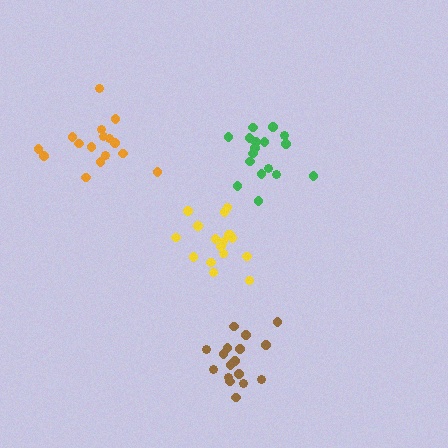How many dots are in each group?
Group 1: 17 dots, Group 2: 17 dots, Group 3: 17 dots, Group 4: 16 dots (67 total).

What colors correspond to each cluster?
The clusters are colored: green, yellow, brown, orange.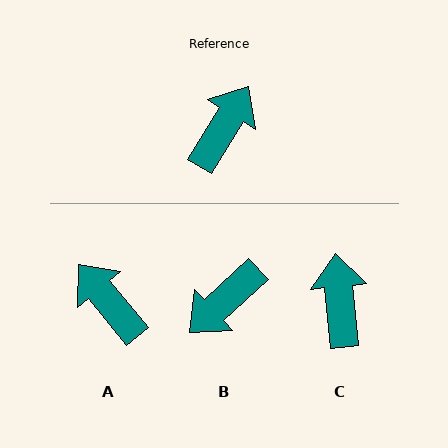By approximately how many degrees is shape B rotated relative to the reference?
Approximately 164 degrees counter-clockwise.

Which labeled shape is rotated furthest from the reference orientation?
B, about 164 degrees away.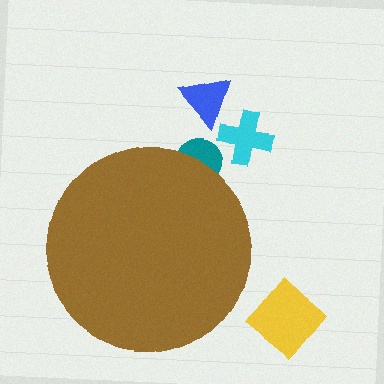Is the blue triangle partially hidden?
No, the blue triangle is fully visible.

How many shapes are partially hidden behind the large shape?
1 shape is partially hidden.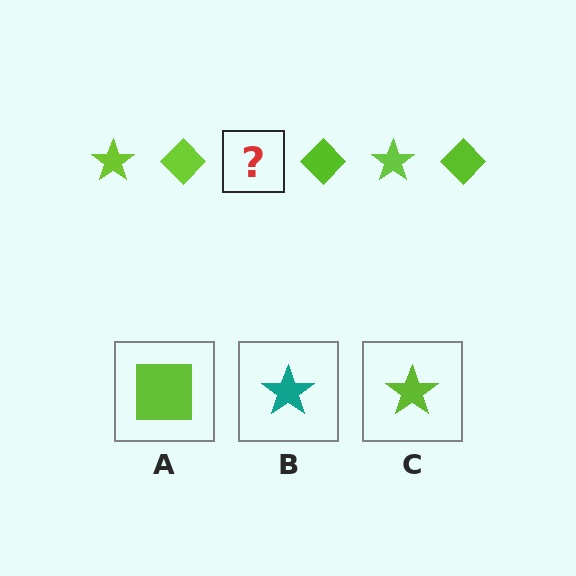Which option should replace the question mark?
Option C.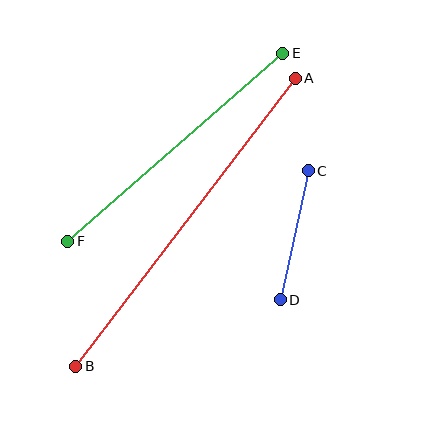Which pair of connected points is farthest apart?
Points A and B are farthest apart.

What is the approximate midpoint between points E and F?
The midpoint is at approximately (175, 147) pixels.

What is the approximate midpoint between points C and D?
The midpoint is at approximately (294, 235) pixels.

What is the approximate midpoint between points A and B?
The midpoint is at approximately (186, 222) pixels.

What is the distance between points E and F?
The distance is approximately 285 pixels.